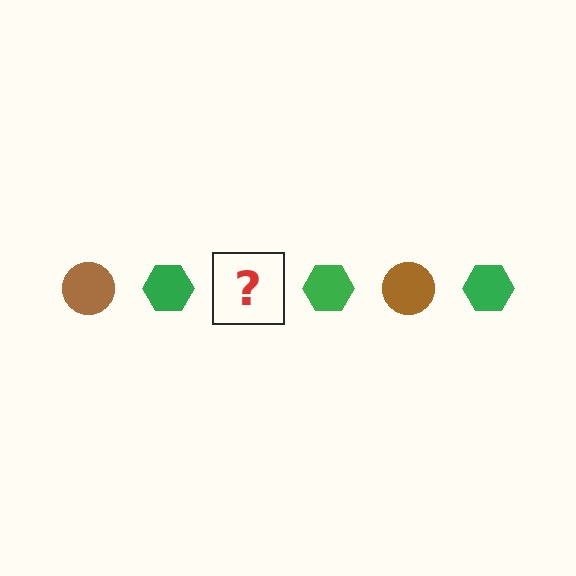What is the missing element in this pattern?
The missing element is a brown circle.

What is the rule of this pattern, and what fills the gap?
The rule is that the pattern alternates between brown circle and green hexagon. The gap should be filled with a brown circle.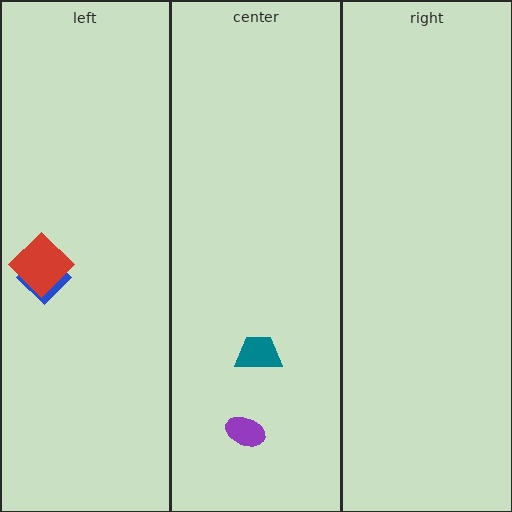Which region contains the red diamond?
The left region.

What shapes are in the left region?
The blue diamond, the red diamond.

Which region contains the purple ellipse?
The center region.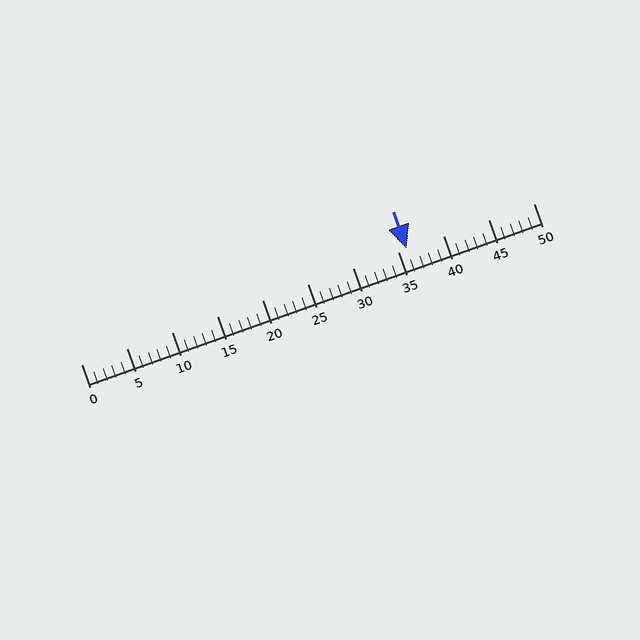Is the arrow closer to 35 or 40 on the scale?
The arrow is closer to 35.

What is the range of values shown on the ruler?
The ruler shows values from 0 to 50.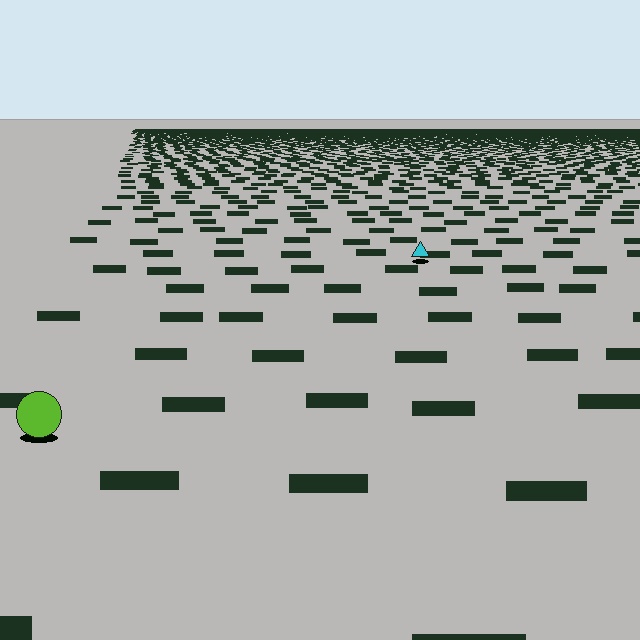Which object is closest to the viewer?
The lime circle is closest. The texture marks near it are larger and more spread out.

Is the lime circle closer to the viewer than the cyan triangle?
Yes. The lime circle is closer — you can tell from the texture gradient: the ground texture is coarser near it.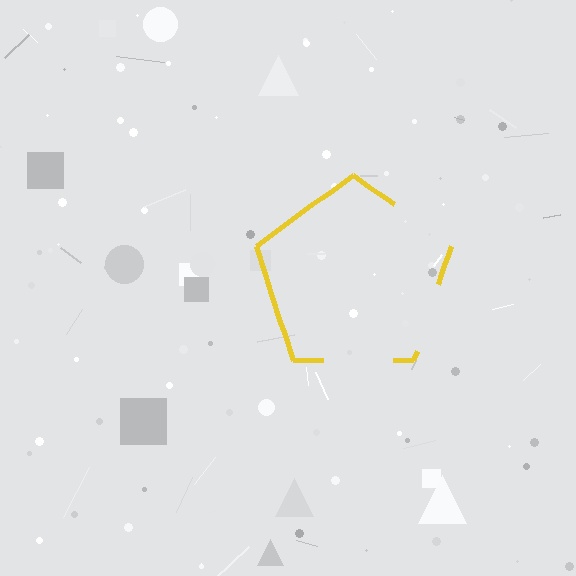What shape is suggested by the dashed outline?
The dashed outline suggests a pentagon.